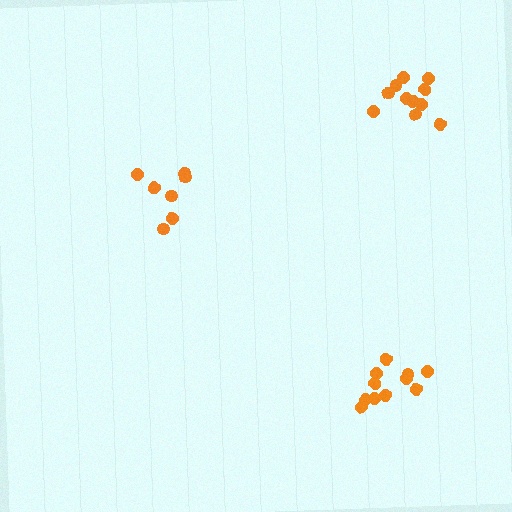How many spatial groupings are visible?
There are 3 spatial groupings.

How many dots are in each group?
Group 1: 11 dots, Group 2: 7 dots, Group 3: 11 dots (29 total).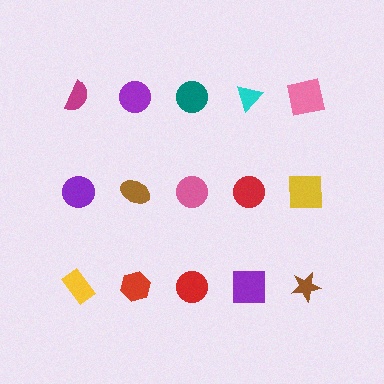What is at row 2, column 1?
A purple circle.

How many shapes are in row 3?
5 shapes.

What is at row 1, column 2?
A purple circle.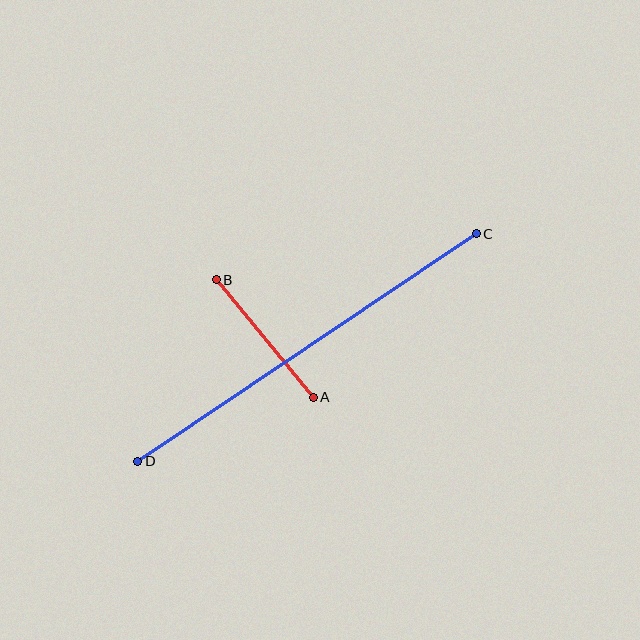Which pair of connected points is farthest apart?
Points C and D are farthest apart.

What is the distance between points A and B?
The distance is approximately 153 pixels.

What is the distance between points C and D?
The distance is approximately 408 pixels.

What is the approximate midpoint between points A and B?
The midpoint is at approximately (265, 338) pixels.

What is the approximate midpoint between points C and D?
The midpoint is at approximately (307, 347) pixels.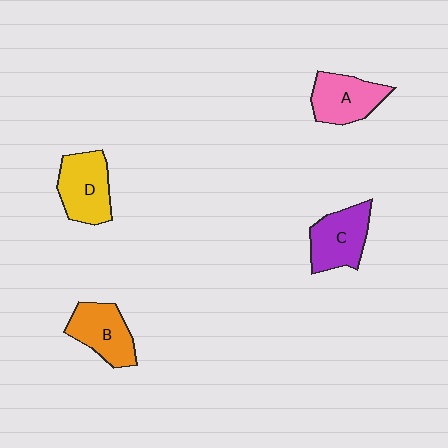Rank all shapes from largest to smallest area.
From largest to smallest: D (yellow), C (purple), B (orange), A (pink).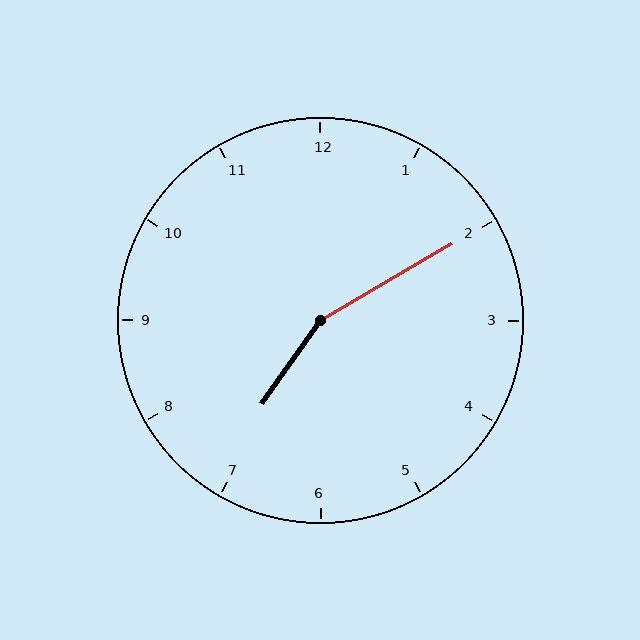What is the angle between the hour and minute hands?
Approximately 155 degrees.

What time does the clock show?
7:10.